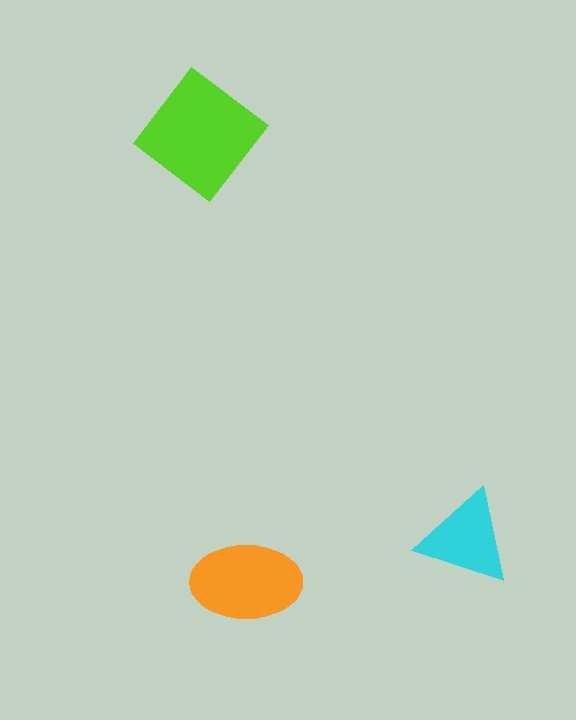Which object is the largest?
The lime diamond.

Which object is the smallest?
The cyan triangle.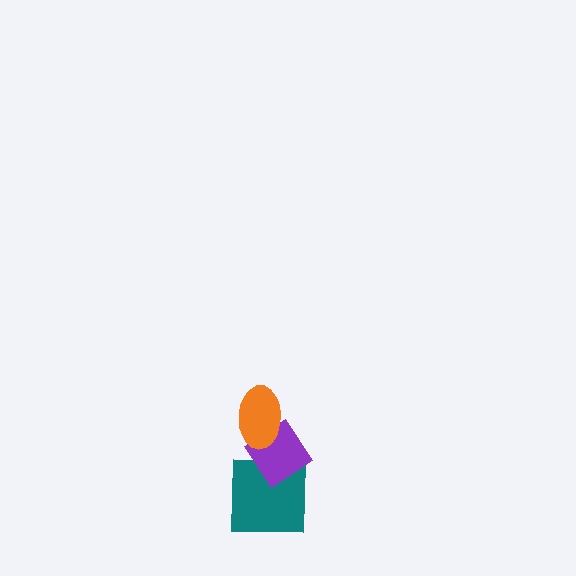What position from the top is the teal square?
The teal square is 3rd from the top.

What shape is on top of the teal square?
The purple diamond is on top of the teal square.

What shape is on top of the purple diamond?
The orange ellipse is on top of the purple diamond.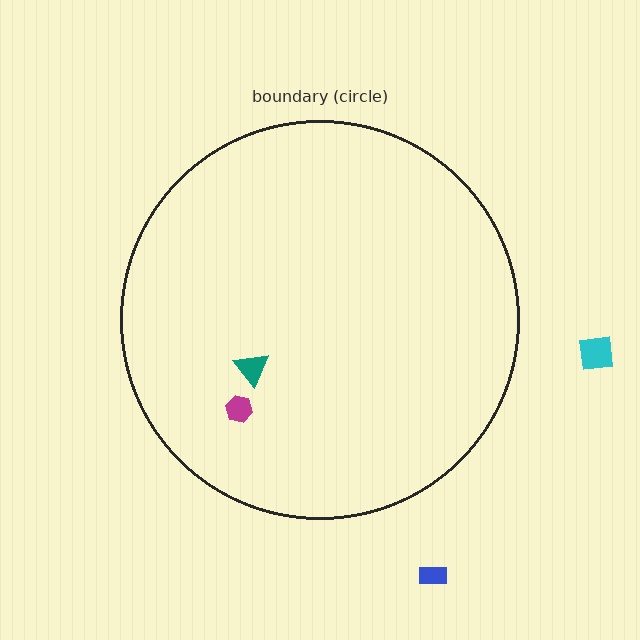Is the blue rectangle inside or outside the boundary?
Outside.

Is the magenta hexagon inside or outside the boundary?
Inside.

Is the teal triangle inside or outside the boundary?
Inside.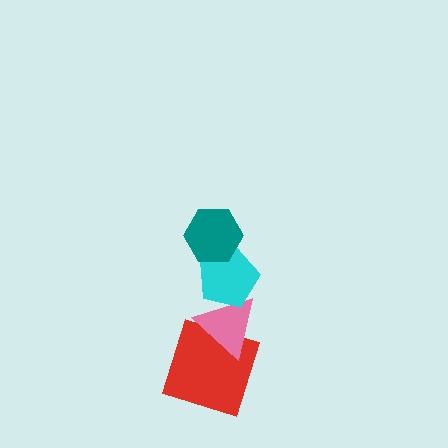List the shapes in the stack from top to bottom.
From top to bottom: the teal hexagon, the cyan pentagon, the pink triangle, the red square.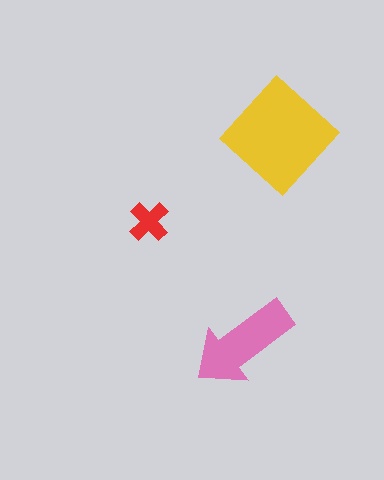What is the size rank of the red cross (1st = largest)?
3rd.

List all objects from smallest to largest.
The red cross, the pink arrow, the yellow diamond.